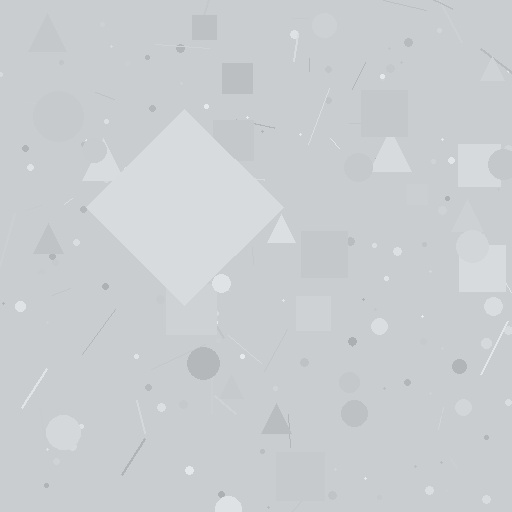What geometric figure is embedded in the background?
A diamond is embedded in the background.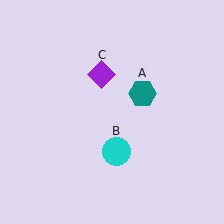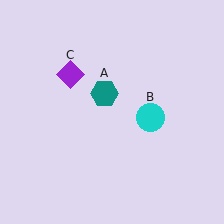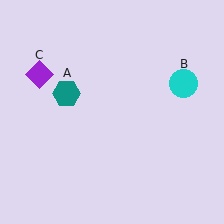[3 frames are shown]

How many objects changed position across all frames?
3 objects changed position: teal hexagon (object A), cyan circle (object B), purple diamond (object C).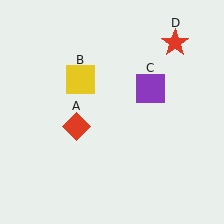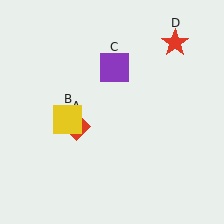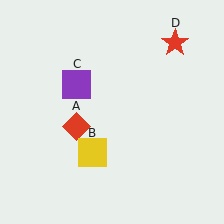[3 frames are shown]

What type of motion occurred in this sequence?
The yellow square (object B), purple square (object C) rotated counterclockwise around the center of the scene.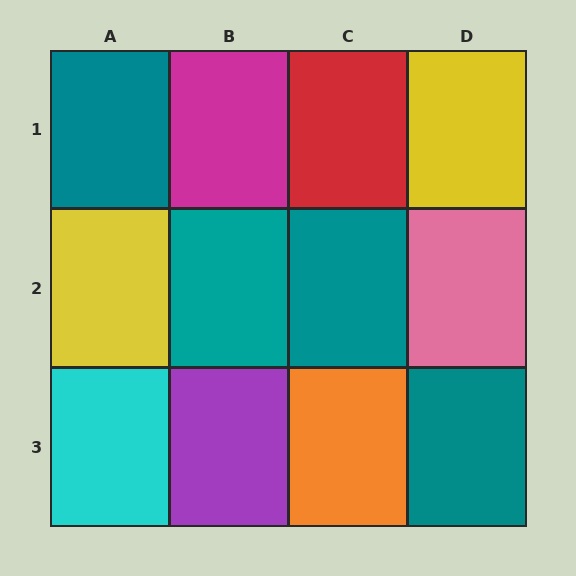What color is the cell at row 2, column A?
Yellow.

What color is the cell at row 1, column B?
Magenta.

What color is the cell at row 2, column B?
Teal.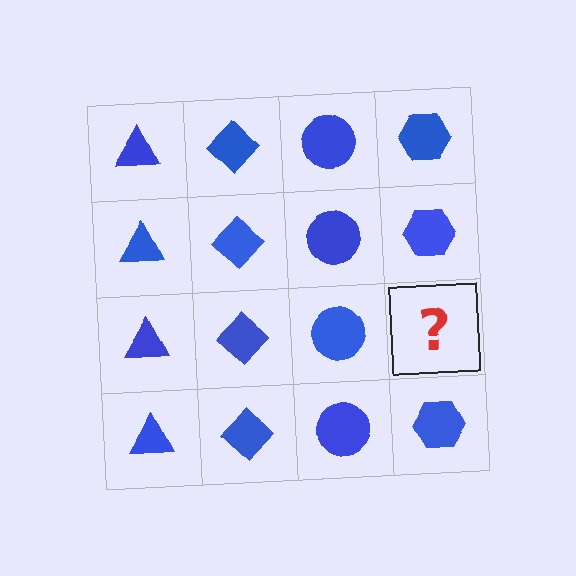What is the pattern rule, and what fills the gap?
The rule is that each column has a consistent shape. The gap should be filled with a blue hexagon.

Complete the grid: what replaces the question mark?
The question mark should be replaced with a blue hexagon.